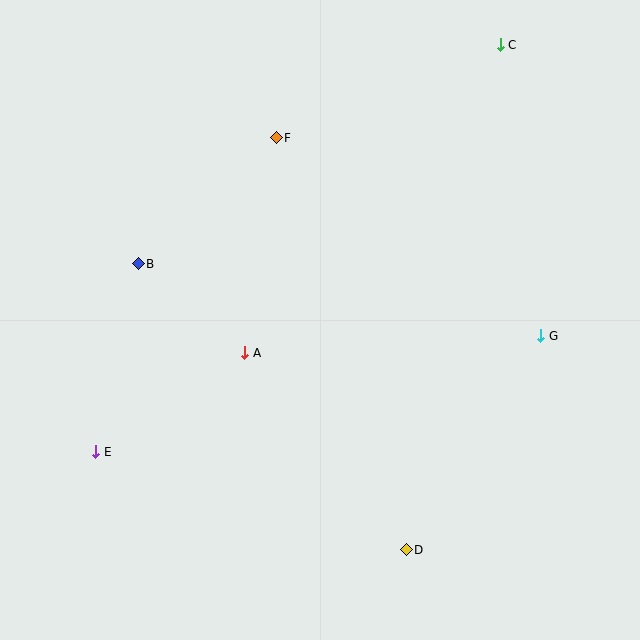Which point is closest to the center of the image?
Point A at (245, 353) is closest to the center.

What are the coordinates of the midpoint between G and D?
The midpoint between G and D is at (473, 443).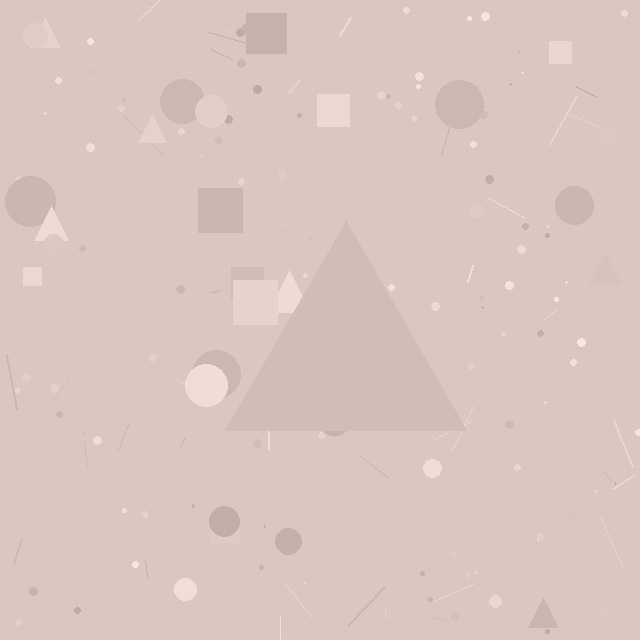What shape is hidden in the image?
A triangle is hidden in the image.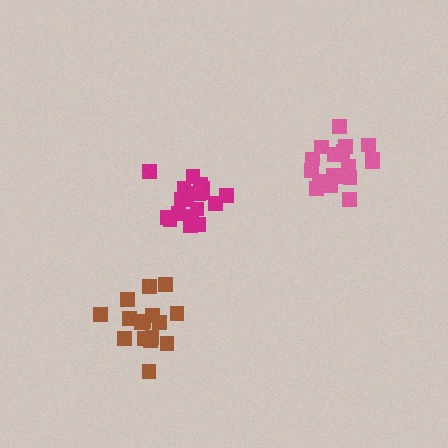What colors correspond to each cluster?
The clusters are colored: pink, brown, magenta.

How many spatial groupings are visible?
There are 3 spatial groupings.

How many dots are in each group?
Group 1: 19 dots, Group 2: 16 dots, Group 3: 18 dots (53 total).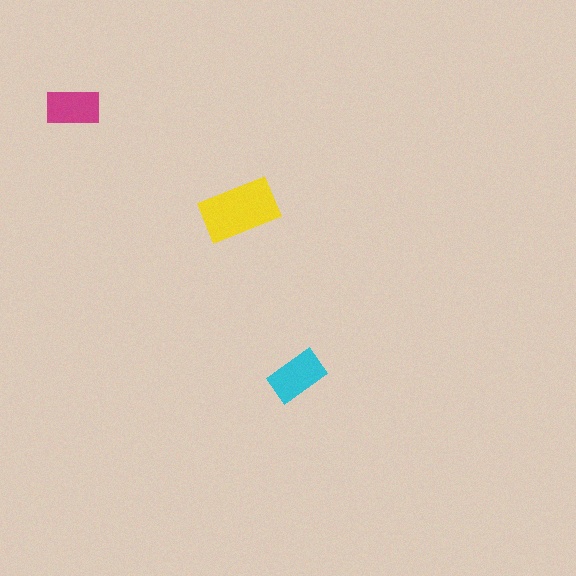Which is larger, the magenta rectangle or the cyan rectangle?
The cyan one.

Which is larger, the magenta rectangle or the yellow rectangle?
The yellow one.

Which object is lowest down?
The cyan rectangle is bottommost.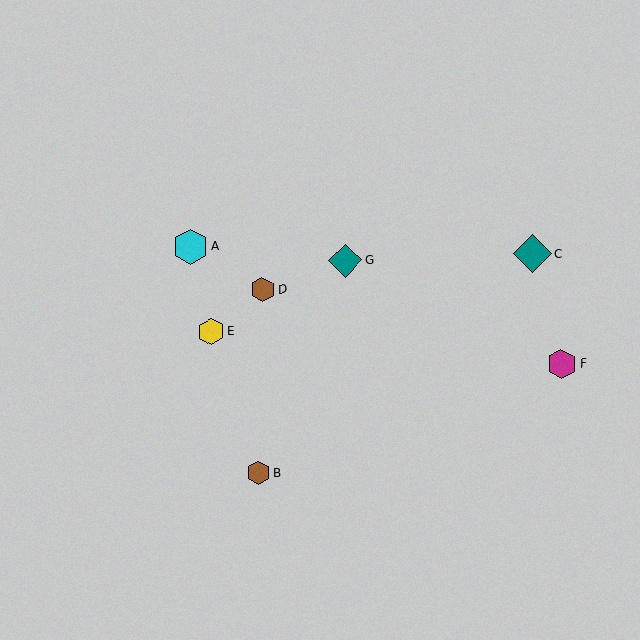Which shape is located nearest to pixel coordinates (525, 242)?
The teal diamond (labeled C) at (532, 254) is nearest to that location.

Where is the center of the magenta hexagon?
The center of the magenta hexagon is at (562, 364).